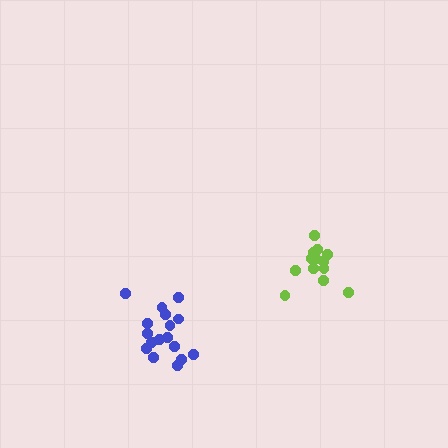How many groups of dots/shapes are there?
There are 2 groups.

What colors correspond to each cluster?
The clusters are colored: blue, lime.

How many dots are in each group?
Group 1: 17 dots, Group 2: 13 dots (30 total).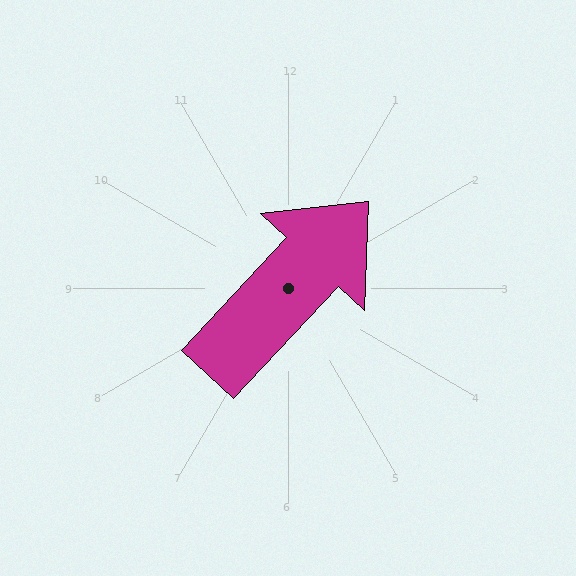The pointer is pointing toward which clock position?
Roughly 1 o'clock.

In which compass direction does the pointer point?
Northeast.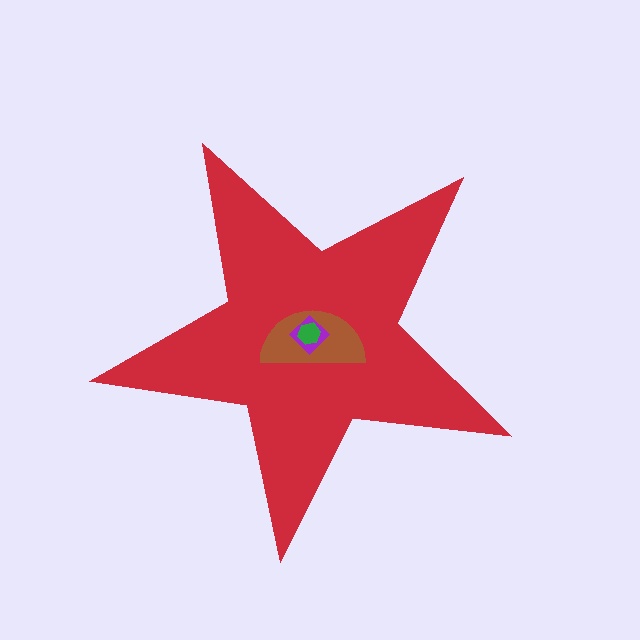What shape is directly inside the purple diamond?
The green hexagon.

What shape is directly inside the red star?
The brown semicircle.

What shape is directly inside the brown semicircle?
The purple diamond.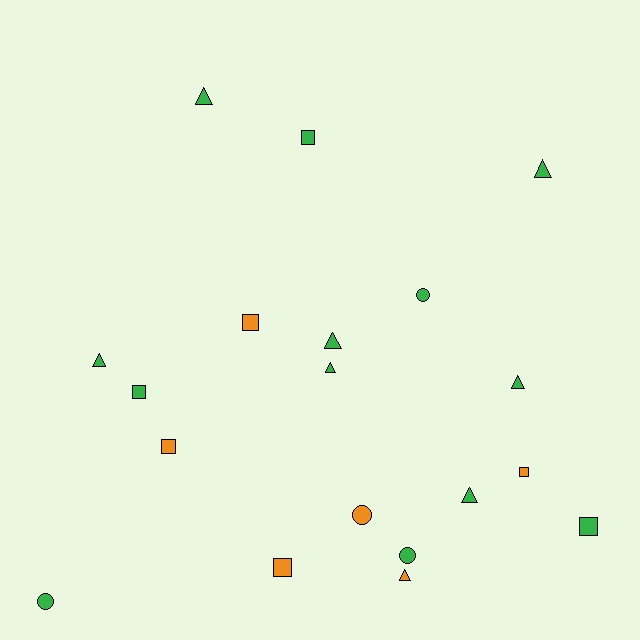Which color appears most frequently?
Green, with 13 objects.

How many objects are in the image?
There are 19 objects.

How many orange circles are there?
There is 1 orange circle.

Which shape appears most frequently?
Triangle, with 8 objects.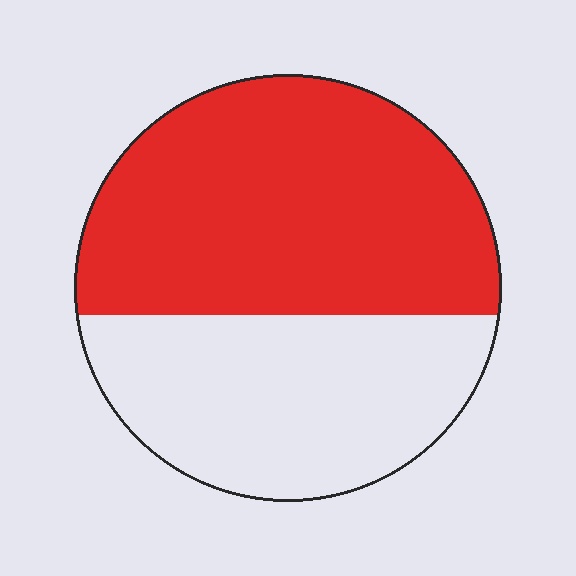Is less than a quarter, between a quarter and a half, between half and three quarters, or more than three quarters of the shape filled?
Between half and three quarters.